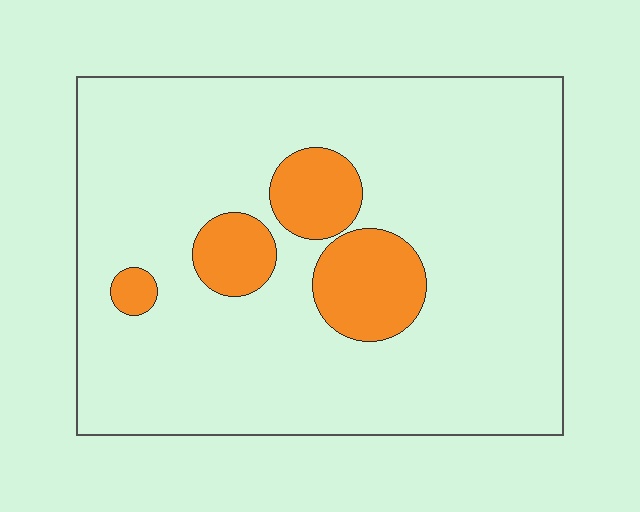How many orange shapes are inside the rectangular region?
4.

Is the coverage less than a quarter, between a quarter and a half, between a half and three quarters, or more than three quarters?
Less than a quarter.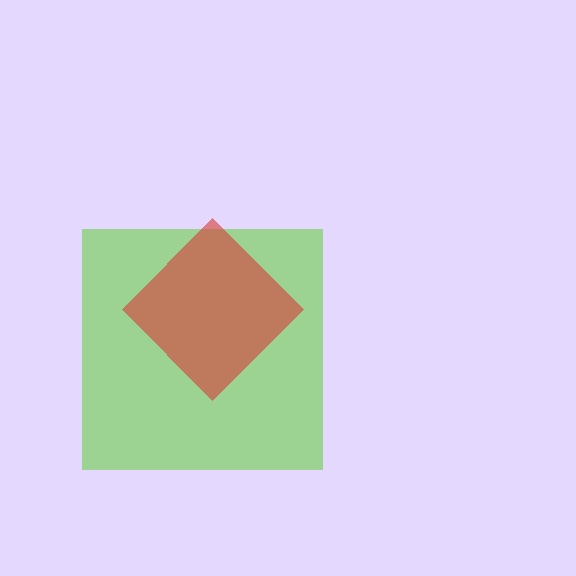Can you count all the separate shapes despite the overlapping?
Yes, there are 2 separate shapes.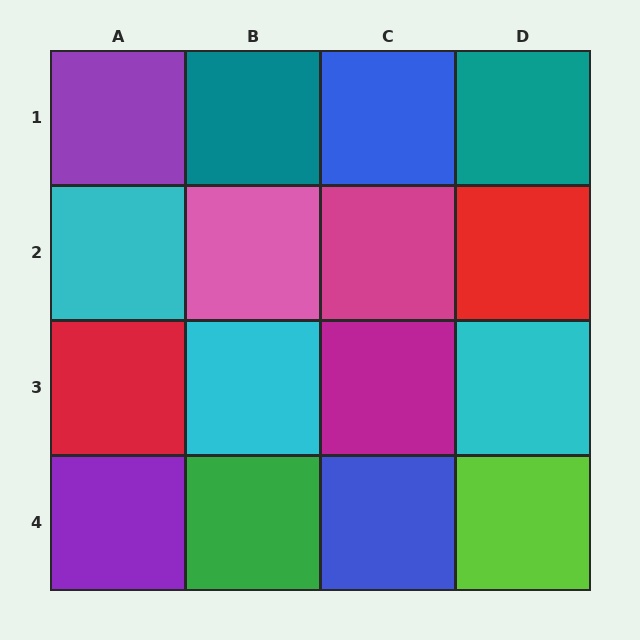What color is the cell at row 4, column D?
Lime.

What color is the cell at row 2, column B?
Pink.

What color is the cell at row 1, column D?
Teal.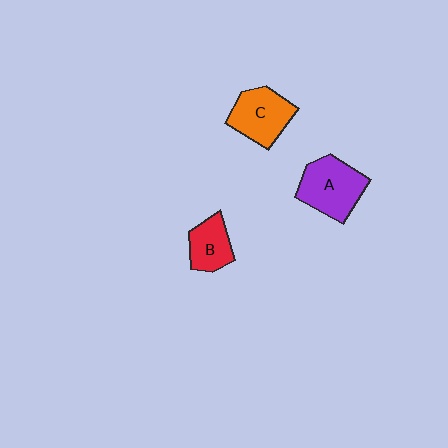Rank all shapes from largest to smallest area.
From largest to smallest: A (purple), C (orange), B (red).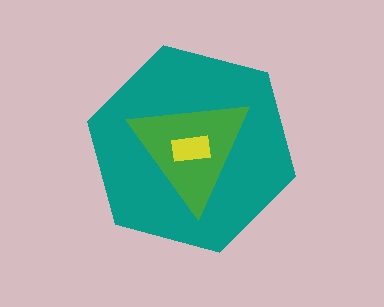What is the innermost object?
The yellow rectangle.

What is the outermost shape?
The teal hexagon.